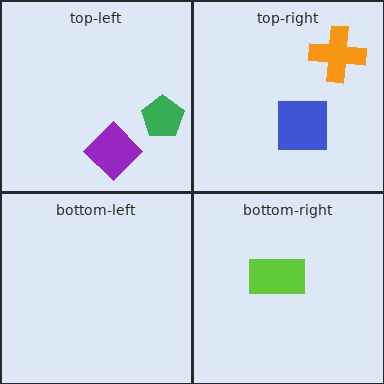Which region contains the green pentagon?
The top-left region.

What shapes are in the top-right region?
The blue square, the orange cross.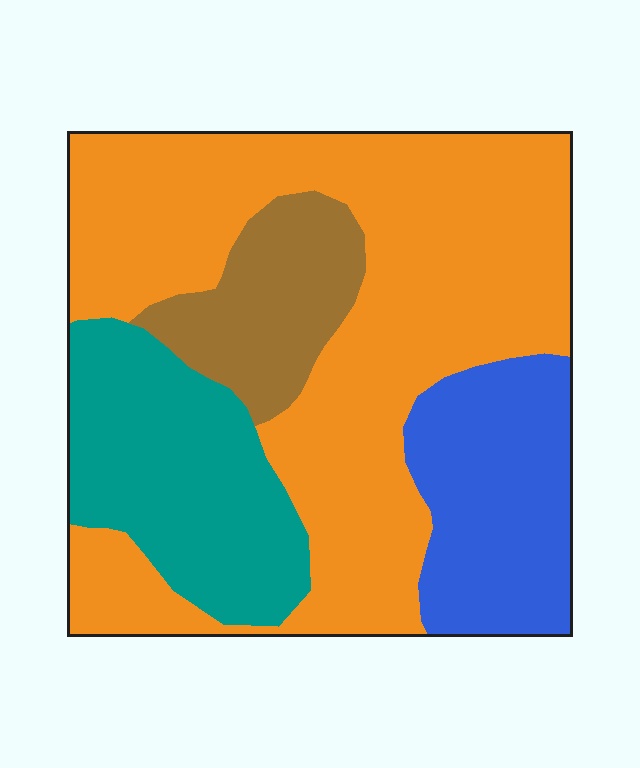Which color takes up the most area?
Orange, at roughly 55%.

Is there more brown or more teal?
Teal.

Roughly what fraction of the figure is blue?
Blue covers around 15% of the figure.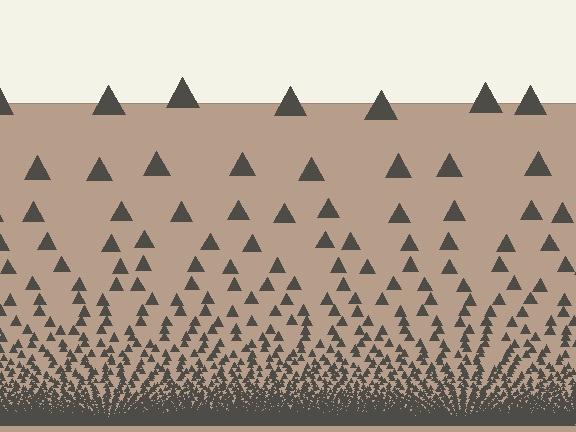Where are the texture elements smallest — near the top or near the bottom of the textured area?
Near the bottom.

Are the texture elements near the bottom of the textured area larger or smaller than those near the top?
Smaller. The gradient is inverted — elements near the bottom are smaller and denser.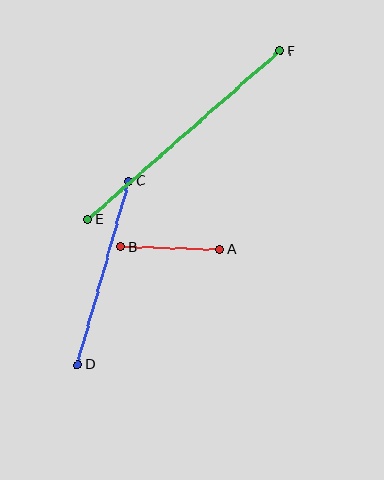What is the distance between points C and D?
The distance is approximately 190 pixels.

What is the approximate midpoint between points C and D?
The midpoint is at approximately (103, 273) pixels.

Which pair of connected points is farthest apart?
Points E and F are farthest apart.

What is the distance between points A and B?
The distance is approximately 99 pixels.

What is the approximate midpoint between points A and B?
The midpoint is at approximately (170, 248) pixels.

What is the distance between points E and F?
The distance is approximately 255 pixels.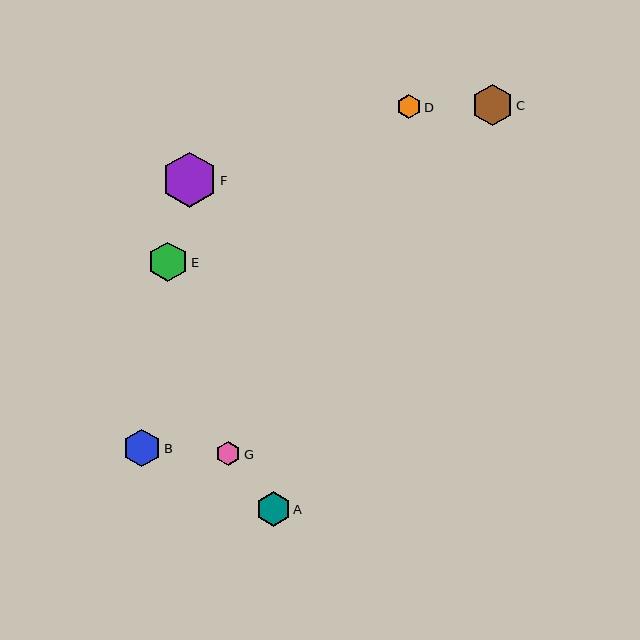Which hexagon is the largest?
Hexagon F is the largest with a size of approximately 55 pixels.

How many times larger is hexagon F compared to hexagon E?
Hexagon F is approximately 1.4 times the size of hexagon E.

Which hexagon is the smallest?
Hexagon D is the smallest with a size of approximately 24 pixels.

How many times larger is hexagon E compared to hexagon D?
Hexagon E is approximately 1.6 times the size of hexagon D.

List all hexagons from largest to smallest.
From largest to smallest: F, C, E, B, A, G, D.